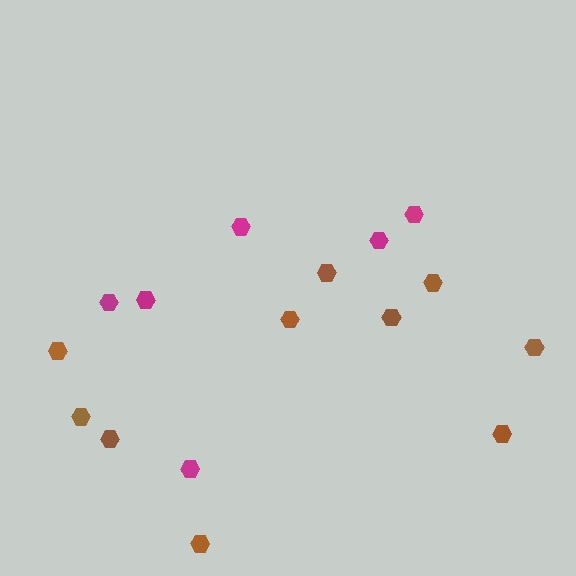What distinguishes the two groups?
There are 2 groups: one group of brown hexagons (10) and one group of magenta hexagons (6).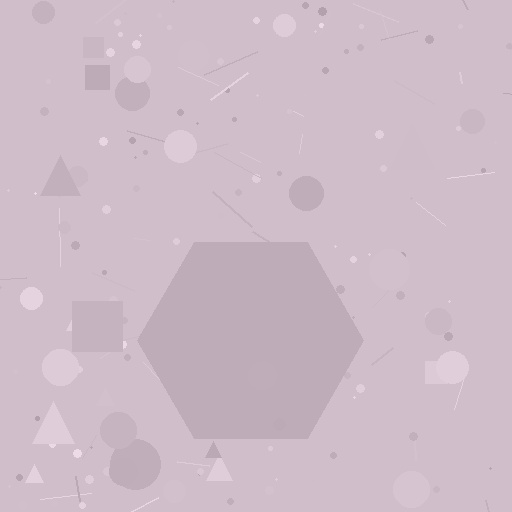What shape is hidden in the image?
A hexagon is hidden in the image.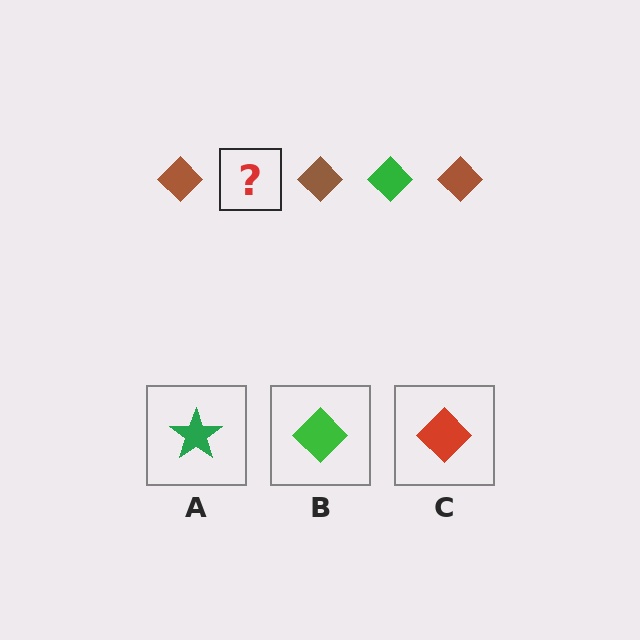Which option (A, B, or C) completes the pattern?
B.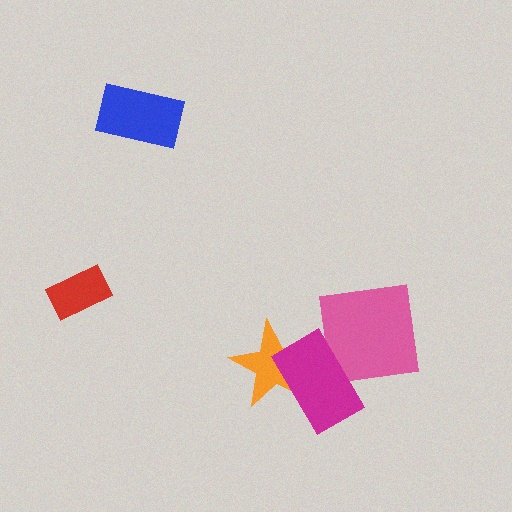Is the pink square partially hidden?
Yes, it is partially covered by another shape.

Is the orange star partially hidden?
Yes, it is partially covered by another shape.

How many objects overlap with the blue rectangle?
0 objects overlap with the blue rectangle.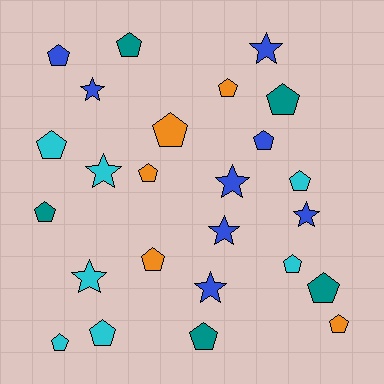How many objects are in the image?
There are 25 objects.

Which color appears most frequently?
Blue, with 8 objects.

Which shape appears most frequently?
Pentagon, with 17 objects.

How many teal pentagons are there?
There are 5 teal pentagons.